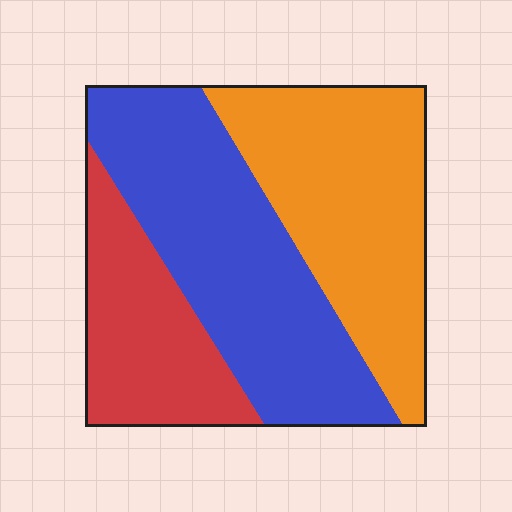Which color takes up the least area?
Red, at roughly 25%.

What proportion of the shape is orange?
Orange takes up about three eighths (3/8) of the shape.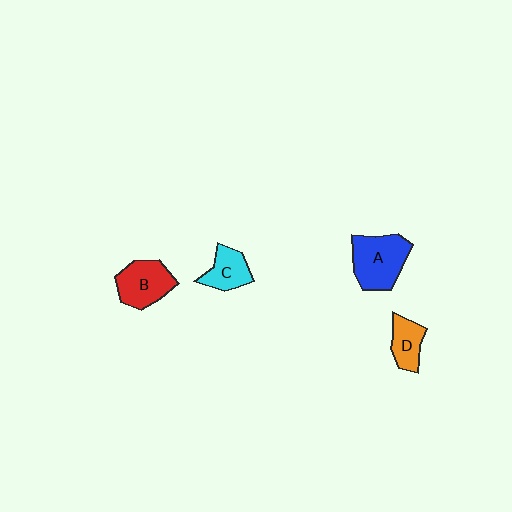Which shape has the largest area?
Shape A (blue).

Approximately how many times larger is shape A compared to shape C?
Approximately 1.7 times.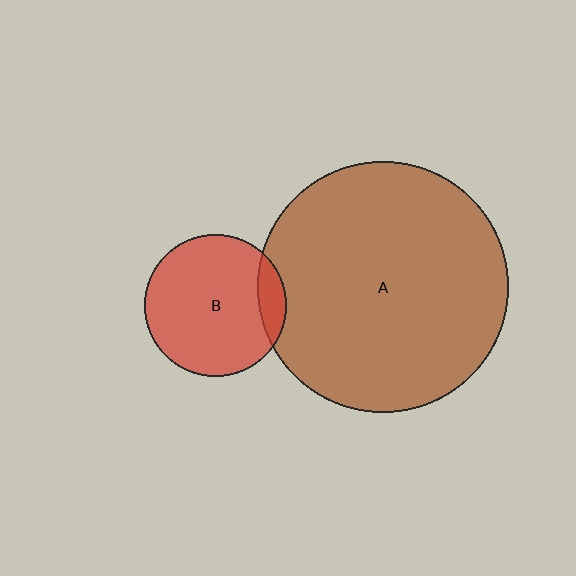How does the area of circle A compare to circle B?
Approximately 3.1 times.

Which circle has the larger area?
Circle A (brown).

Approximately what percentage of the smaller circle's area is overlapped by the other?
Approximately 10%.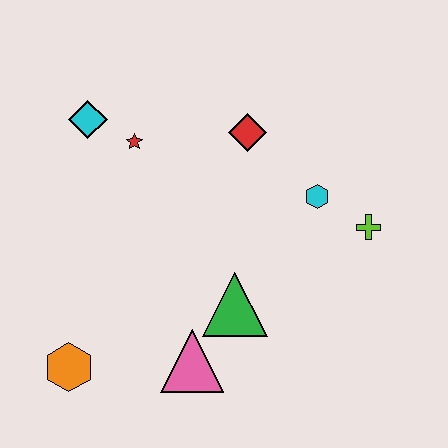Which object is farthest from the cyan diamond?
The lime cross is farthest from the cyan diamond.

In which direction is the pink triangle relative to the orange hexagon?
The pink triangle is to the right of the orange hexagon.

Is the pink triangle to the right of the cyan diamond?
Yes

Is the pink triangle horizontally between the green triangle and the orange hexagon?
Yes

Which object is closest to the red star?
The cyan diamond is closest to the red star.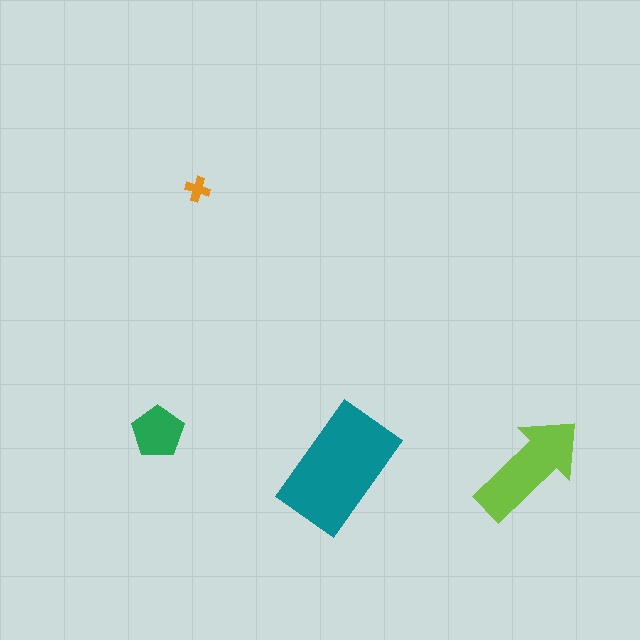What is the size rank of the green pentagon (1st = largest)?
3rd.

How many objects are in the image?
There are 4 objects in the image.